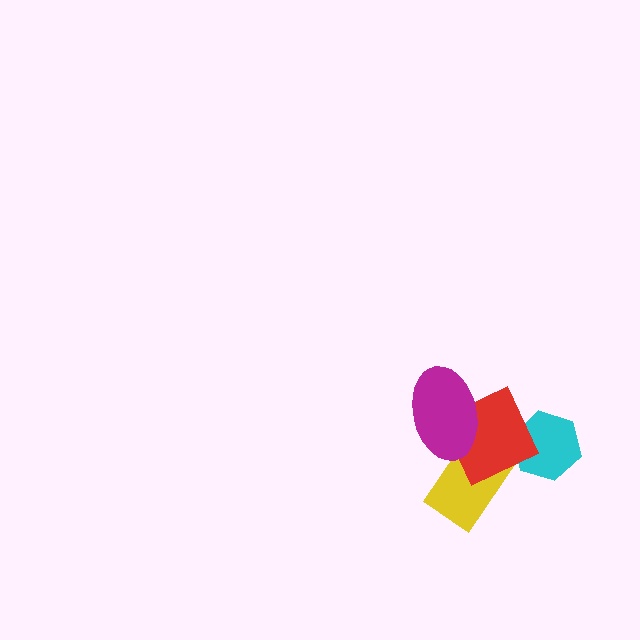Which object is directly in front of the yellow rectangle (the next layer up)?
The red square is directly in front of the yellow rectangle.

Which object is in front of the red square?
The magenta ellipse is in front of the red square.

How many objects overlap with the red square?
3 objects overlap with the red square.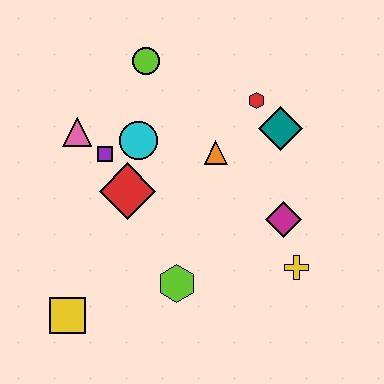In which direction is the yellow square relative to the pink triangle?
The yellow square is below the pink triangle.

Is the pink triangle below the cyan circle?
No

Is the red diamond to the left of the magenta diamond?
Yes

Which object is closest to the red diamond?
The purple square is closest to the red diamond.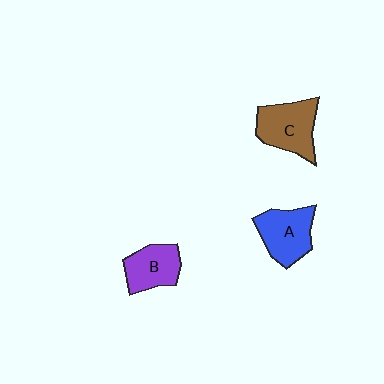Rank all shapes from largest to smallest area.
From largest to smallest: C (brown), A (blue), B (purple).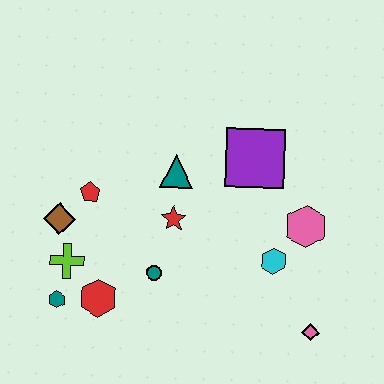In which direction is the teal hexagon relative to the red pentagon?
The teal hexagon is below the red pentagon.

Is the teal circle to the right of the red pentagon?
Yes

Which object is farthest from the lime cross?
The pink diamond is farthest from the lime cross.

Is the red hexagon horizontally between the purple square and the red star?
No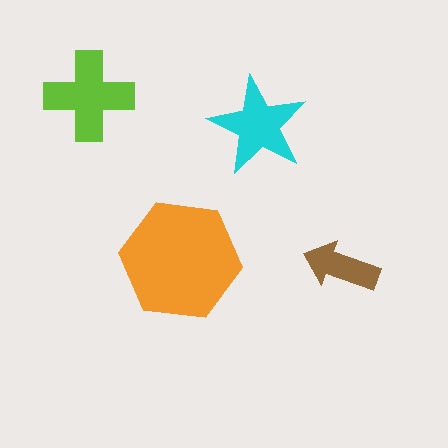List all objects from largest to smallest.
The orange hexagon, the lime cross, the cyan star, the brown arrow.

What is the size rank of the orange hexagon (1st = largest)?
1st.